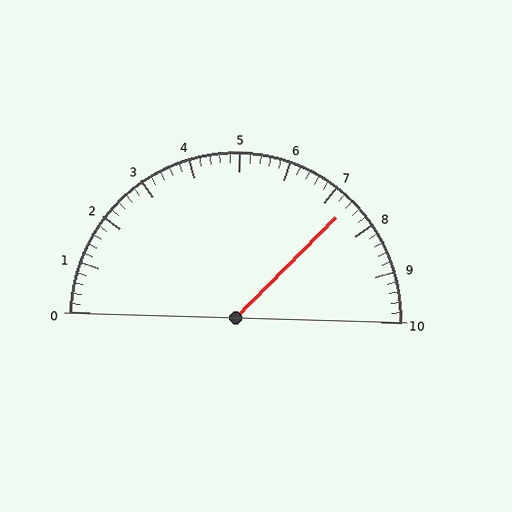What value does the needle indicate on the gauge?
The needle indicates approximately 7.4.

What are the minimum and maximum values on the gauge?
The gauge ranges from 0 to 10.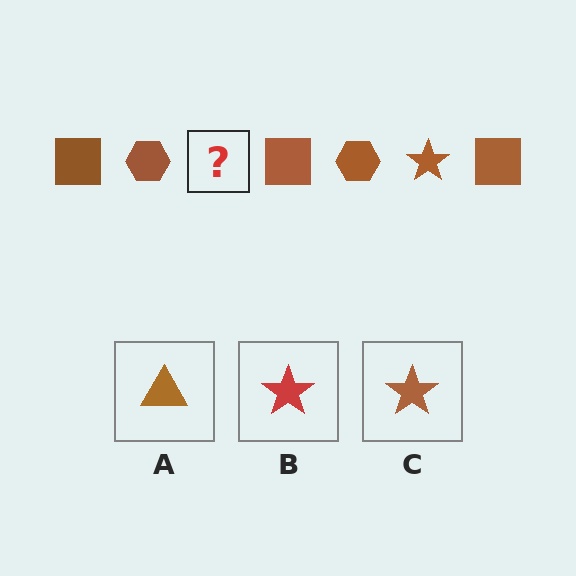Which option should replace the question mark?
Option C.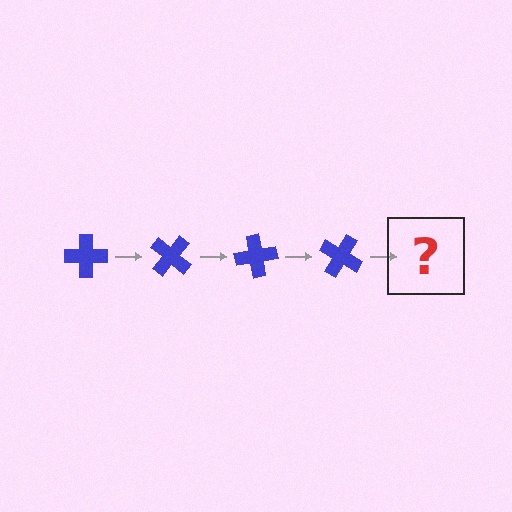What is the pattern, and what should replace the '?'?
The pattern is that the cross rotates 40 degrees each step. The '?' should be a blue cross rotated 160 degrees.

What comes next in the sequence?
The next element should be a blue cross rotated 160 degrees.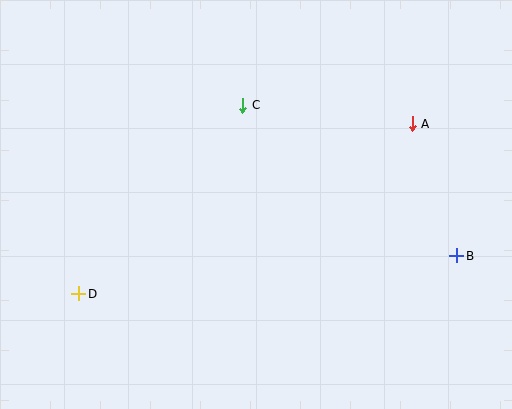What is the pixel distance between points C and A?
The distance between C and A is 170 pixels.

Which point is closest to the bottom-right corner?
Point B is closest to the bottom-right corner.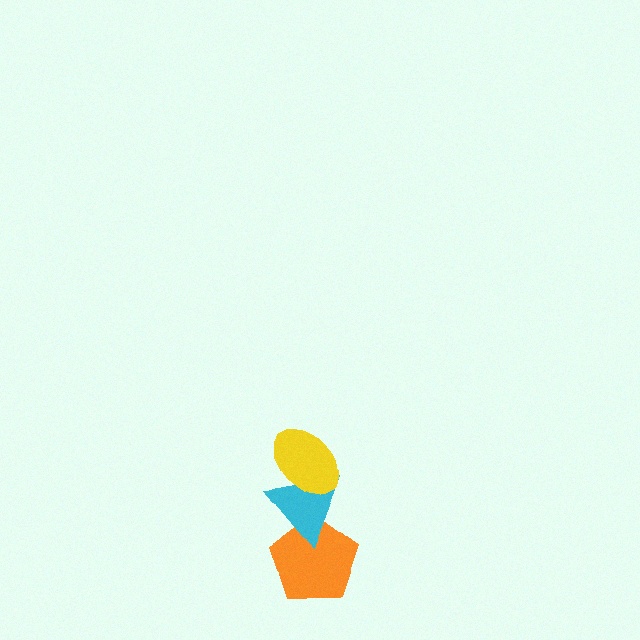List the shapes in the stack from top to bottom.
From top to bottom: the yellow ellipse, the cyan triangle, the orange pentagon.